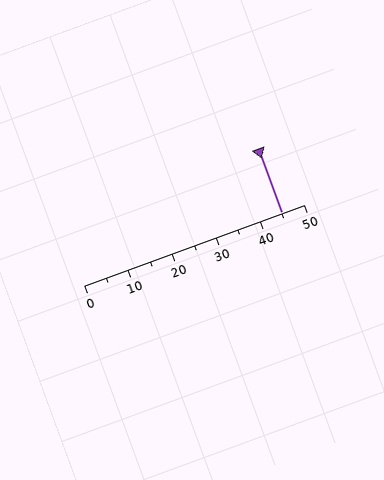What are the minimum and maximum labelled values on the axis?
The axis runs from 0 to 50.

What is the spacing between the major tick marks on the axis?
The major ticks are spaced 10 apart.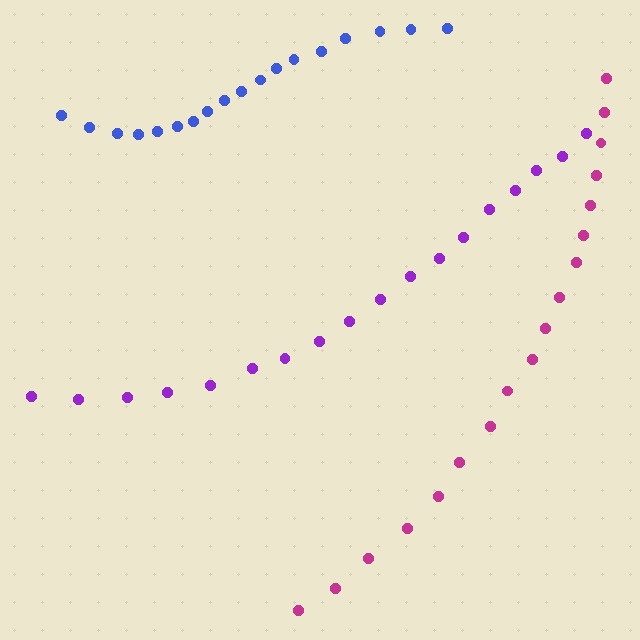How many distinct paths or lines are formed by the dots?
There are 3 distinct paths.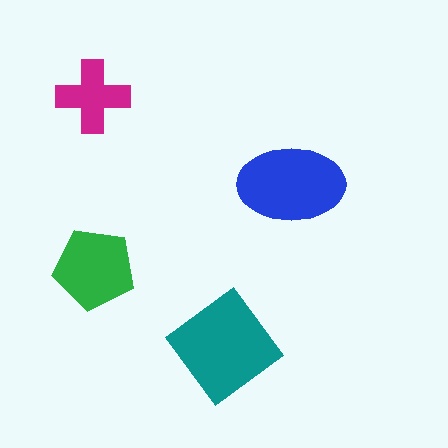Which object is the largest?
The teal diamond.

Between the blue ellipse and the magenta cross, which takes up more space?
The blue ellipse.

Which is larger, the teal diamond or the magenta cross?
The teal diamond.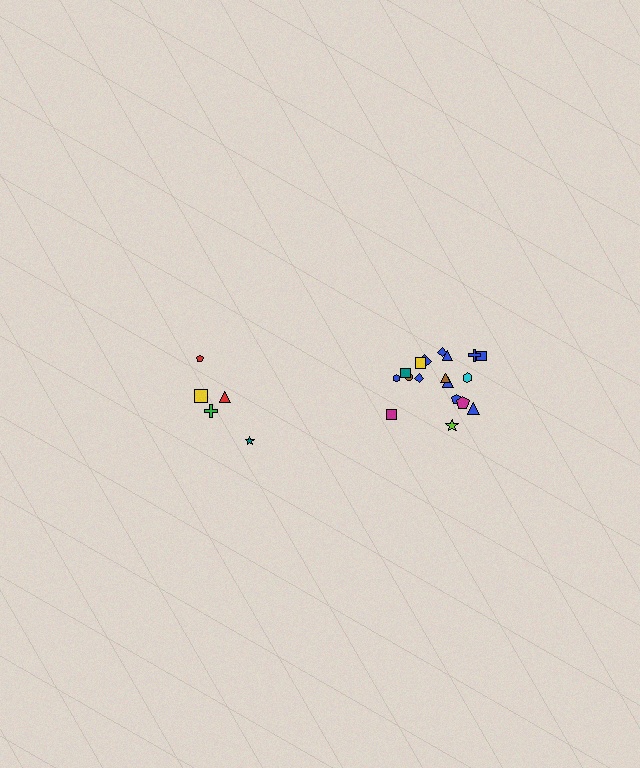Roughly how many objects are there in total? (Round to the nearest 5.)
Roughly 25 objects in total.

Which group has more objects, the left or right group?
The right group.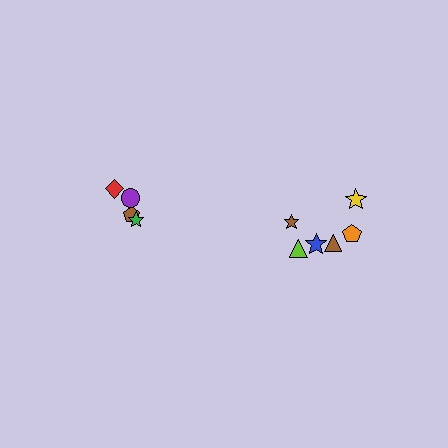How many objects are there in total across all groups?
There are 10 objects.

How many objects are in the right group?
There are 6 objects.